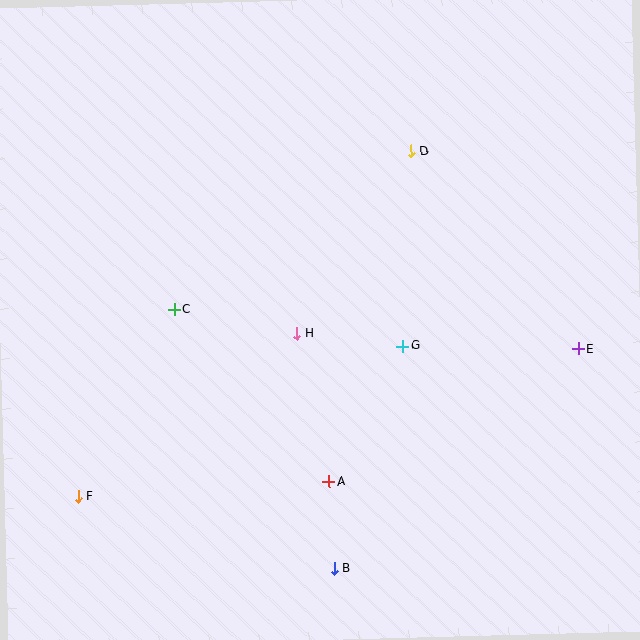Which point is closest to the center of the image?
Point H at (297, 333) is closest to the center.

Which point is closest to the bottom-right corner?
Point E is closest to the bottom-right corner.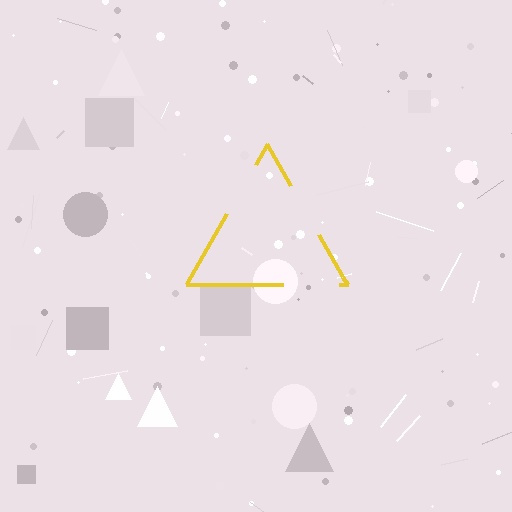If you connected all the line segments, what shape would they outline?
They would outline a triangle.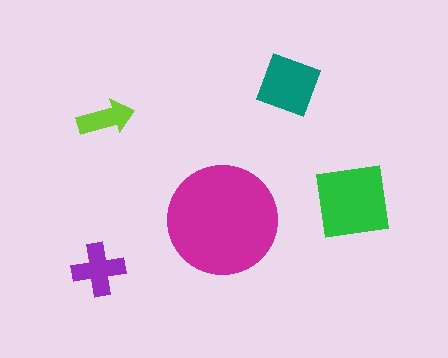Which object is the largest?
The magenta circle.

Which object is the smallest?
The lime arrow.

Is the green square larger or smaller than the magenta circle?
Smaller.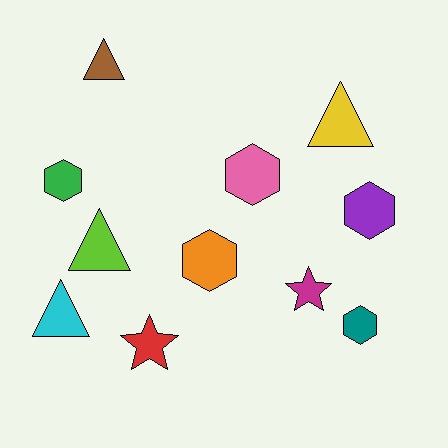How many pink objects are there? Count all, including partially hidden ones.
There is 1 pink object.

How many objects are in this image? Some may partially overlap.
There are 11 objects.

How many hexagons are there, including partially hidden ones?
There are 5 hexagons.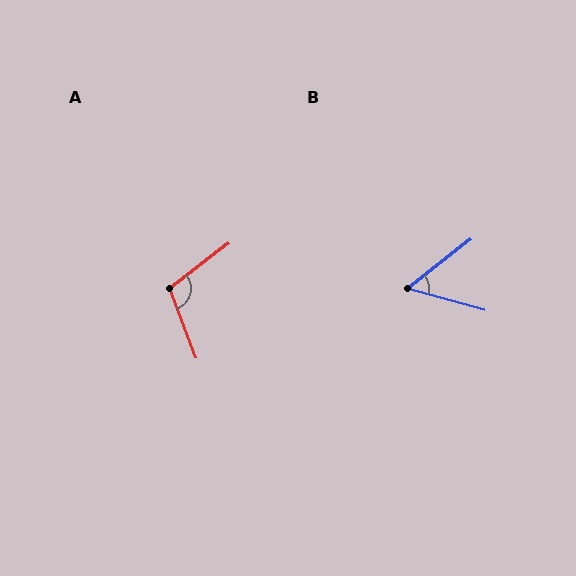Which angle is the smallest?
B, at approximately 53 degrees.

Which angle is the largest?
A, at approximately 107 degrees.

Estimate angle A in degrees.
Approximately 107 degrees.